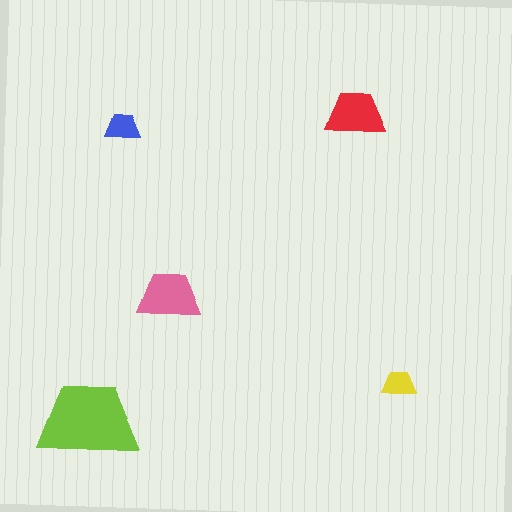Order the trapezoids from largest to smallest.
the lime one, the pink one, the red one, the blue one, the yellow one.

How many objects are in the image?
There are 5 objects in the image.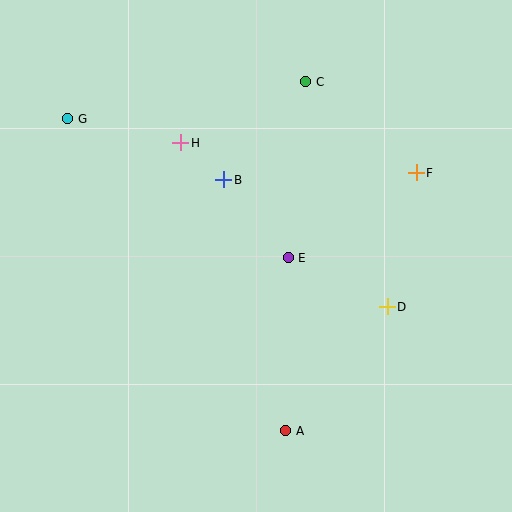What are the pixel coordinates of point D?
Point D is at (387, 307).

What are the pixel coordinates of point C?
Point C is at (306, 82).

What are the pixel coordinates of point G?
Point G is at (68, 119).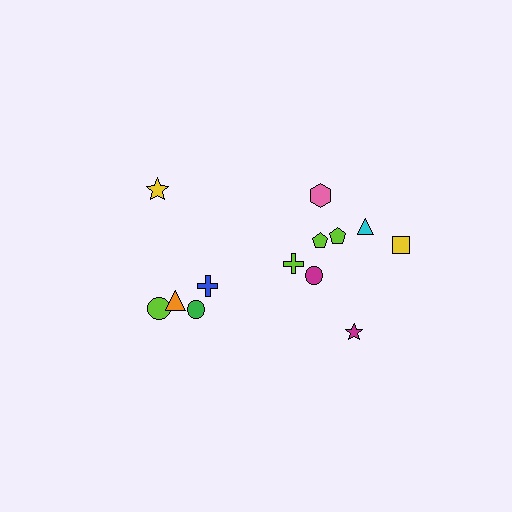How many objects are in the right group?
There are 8 objects.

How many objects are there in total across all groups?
There are 13 objects.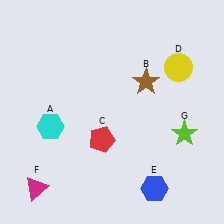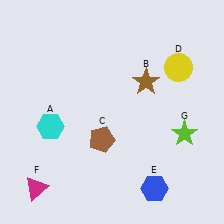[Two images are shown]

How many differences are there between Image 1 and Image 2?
There is 1 difference between the two images.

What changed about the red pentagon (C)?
In Image 1, C is red. In Image 2, it changed to brown.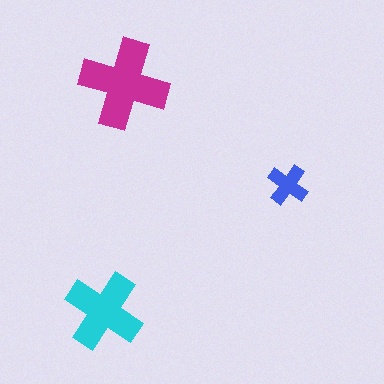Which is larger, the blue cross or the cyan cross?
The cyan one.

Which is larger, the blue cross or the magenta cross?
The magenta one.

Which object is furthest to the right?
The blue cross is rightmost.